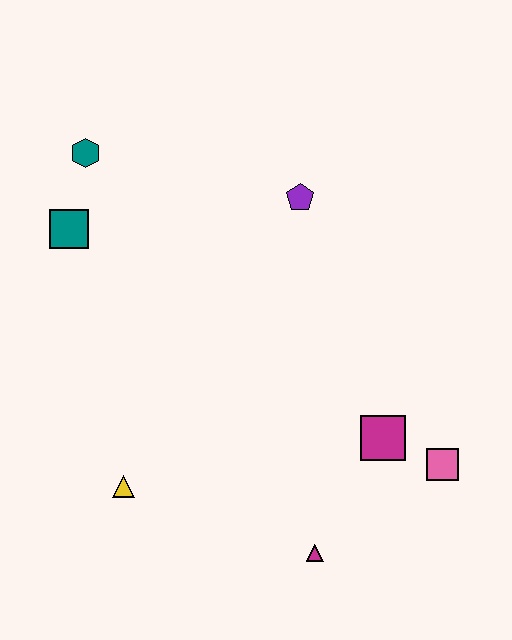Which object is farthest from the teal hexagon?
The pink square is farthest from the teal hexagon.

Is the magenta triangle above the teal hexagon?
No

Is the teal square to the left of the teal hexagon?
Yes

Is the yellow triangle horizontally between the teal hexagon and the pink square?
Yes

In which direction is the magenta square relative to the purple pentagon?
The magenta square is below the purple pentagon.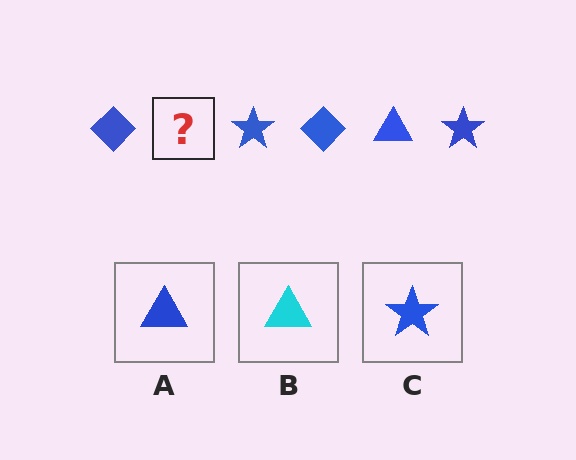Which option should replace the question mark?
Option A.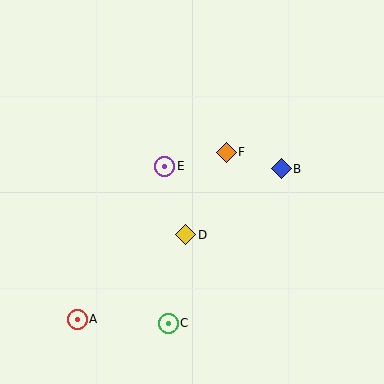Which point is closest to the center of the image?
Point E at (165, 166) is closest to the center.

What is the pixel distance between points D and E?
The distance between D and E is 72 pixels.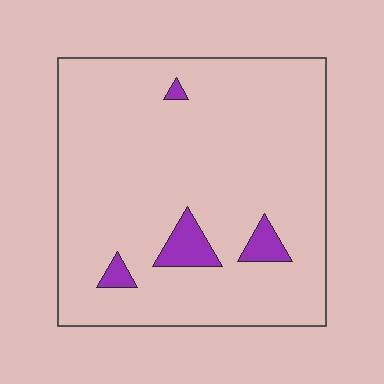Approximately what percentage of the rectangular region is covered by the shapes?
Approximately 5%.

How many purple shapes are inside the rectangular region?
4.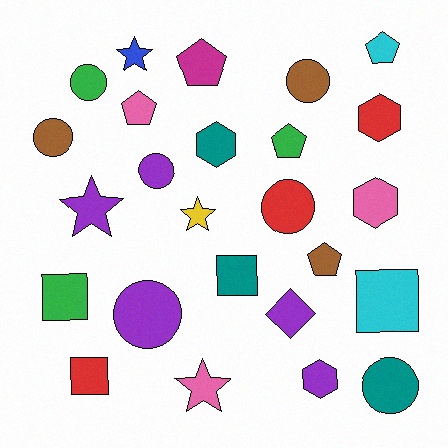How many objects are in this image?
There are 25 objects.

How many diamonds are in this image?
There is 1 diamond.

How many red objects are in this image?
There are 3 red objects.